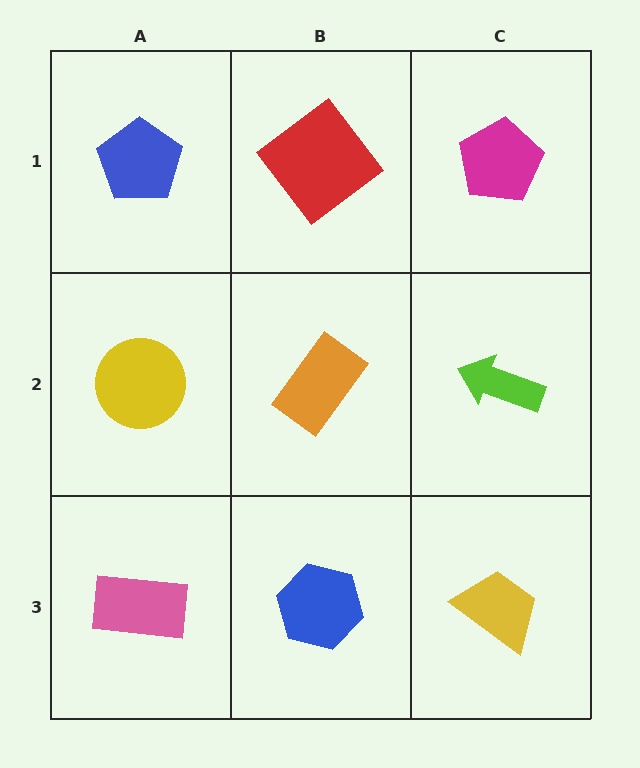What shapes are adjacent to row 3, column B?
An orange rectangle (row 2, column B), a pink rectangle (row 3, column A), a yellow trapezoid (row 3, column C).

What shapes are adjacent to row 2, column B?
A red diamond (row 1, column B), a blue hexagon (row 3, column B), a yellow circle (row 2, column A), a lime arrow (row 2, column C).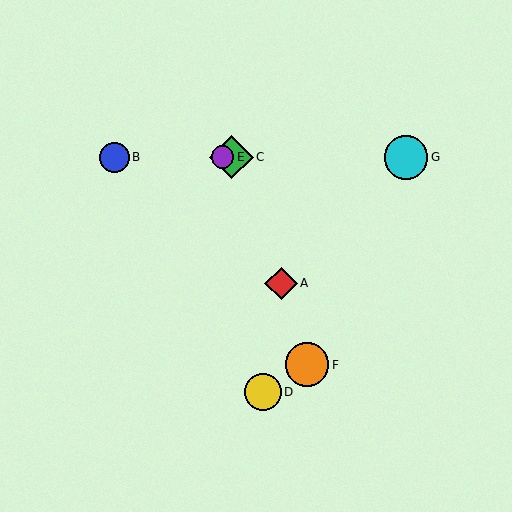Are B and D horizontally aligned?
No, B is at y≈157 and D is at y≈392.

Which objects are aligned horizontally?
Objects B, C, E, G are aligned horizontally.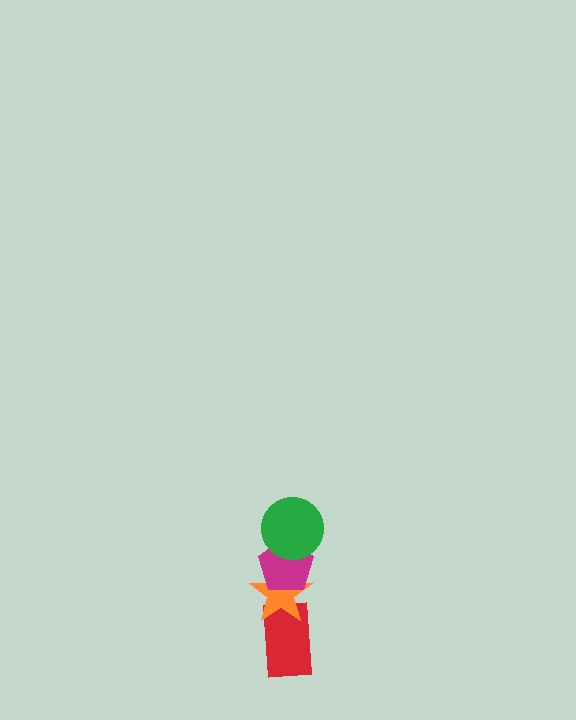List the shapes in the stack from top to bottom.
From top to bottom: the green circle, the magenta pentagon, the orange star, the red rectangle.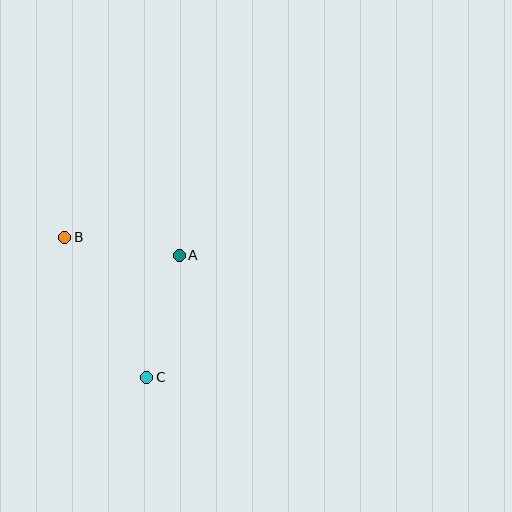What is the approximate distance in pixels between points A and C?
The distance between A and C is approximately 126 pixels.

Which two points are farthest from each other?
Points B and C are farthest from each other.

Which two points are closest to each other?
Points A and B are closest to each other.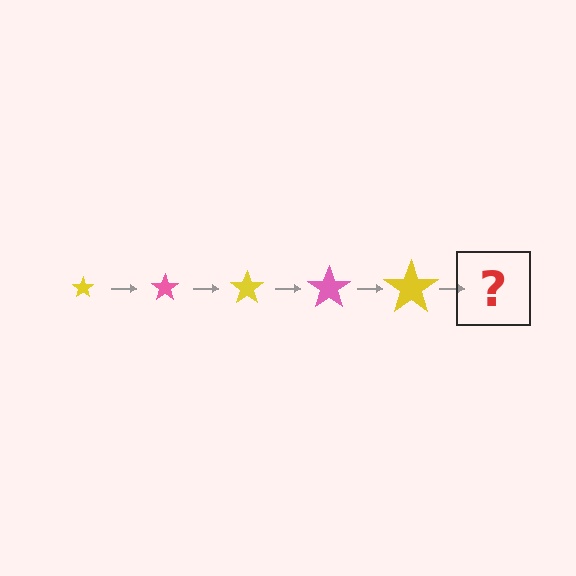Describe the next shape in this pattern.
It should be a pink star, larger than the previous one.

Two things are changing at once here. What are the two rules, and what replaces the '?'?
The two rules are that the star grows larger each step and the color cycles through yellow and pink. The '?' should be a pink star, larger than the previous one.